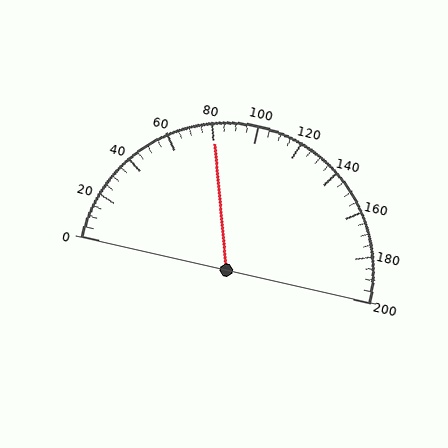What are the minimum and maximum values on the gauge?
The gauge ranges from 0 to 200.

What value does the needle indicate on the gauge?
The needle indicates approximately 80.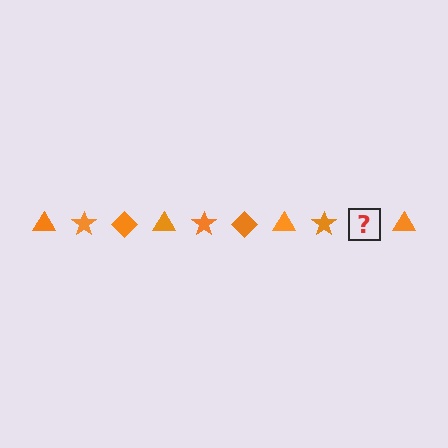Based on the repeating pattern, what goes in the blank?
The blank should be an orange diamond.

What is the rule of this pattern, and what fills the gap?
The rule is that the pattern cycles through triangle, star, diamond shapes in orange. The gap should be filled with an orange diamond.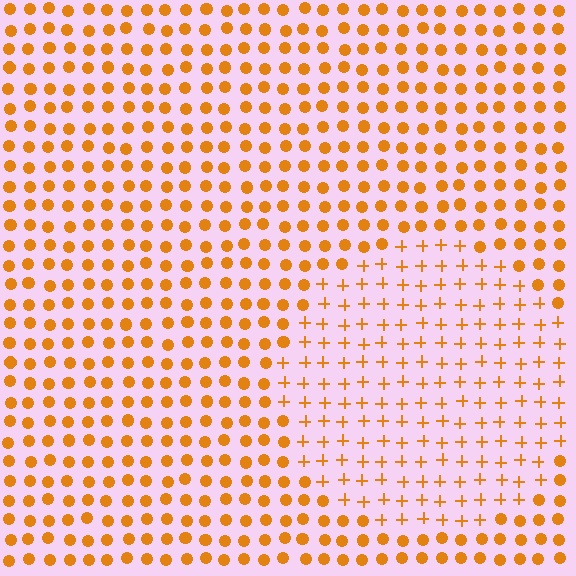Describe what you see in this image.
The image is filled with small orange elements arranged in a uniform grid. A circle-shaped region contains plus signs, while the surrounding area contains circles. The boundary is defined purely by the change in element shape.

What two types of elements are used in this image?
The image uses plus signs inside the circle region and circles outside it.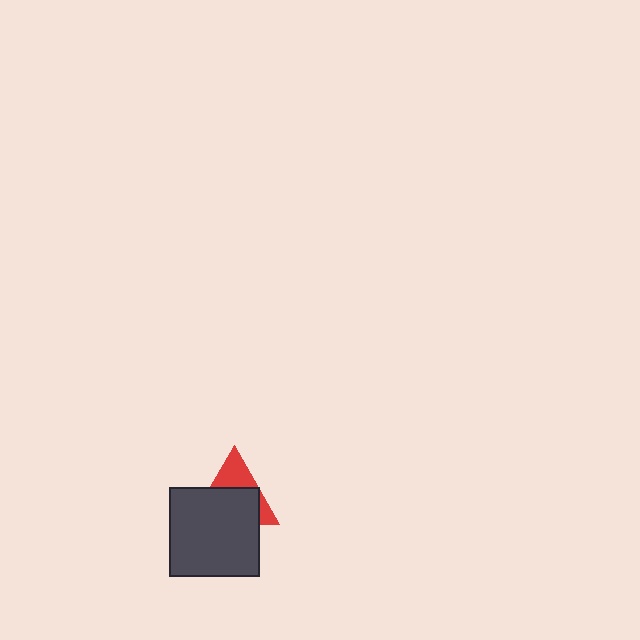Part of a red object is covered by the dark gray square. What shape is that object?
It is a triangle.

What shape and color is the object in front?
The object in front is a dark gray square.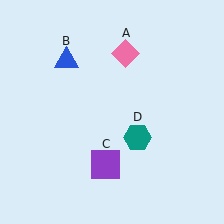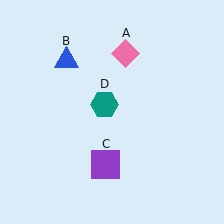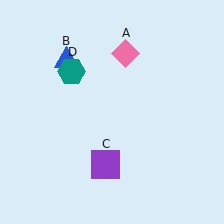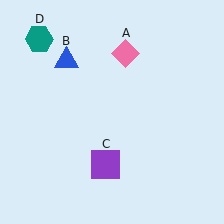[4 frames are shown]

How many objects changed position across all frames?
1 object changed position: teal hexagon (object D).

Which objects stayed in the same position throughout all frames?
Pink diamond (object A) and blue triangle (object B) and purple square (object C) remained stationary.